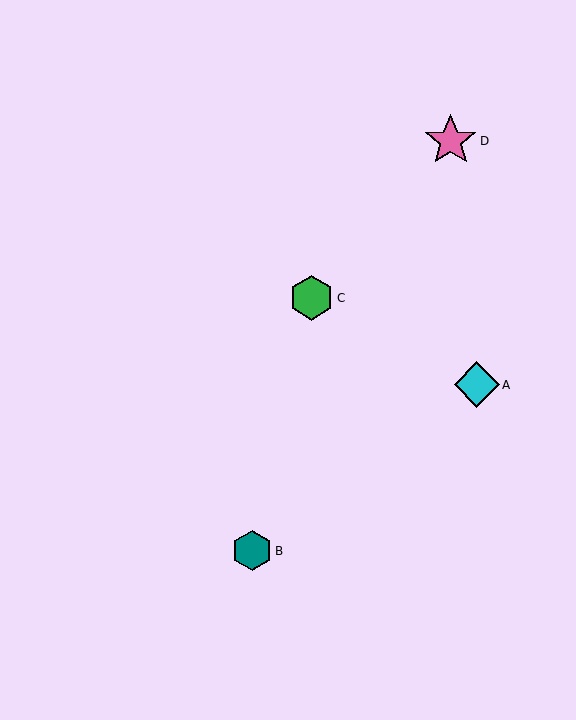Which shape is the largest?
The pink star (labeled D) is the largest.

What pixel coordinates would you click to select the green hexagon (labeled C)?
Click at (312, 298) to select the green hexagon C.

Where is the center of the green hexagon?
The center of the green hexagon is at (312, 298).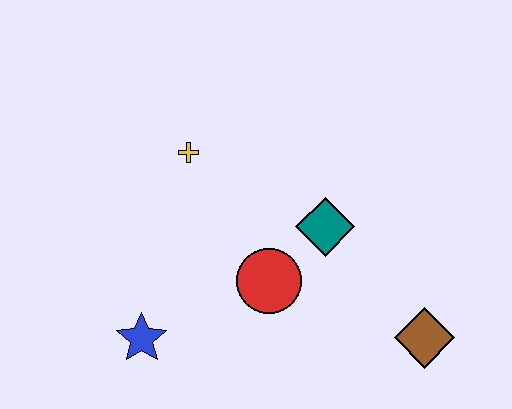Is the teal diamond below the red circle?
No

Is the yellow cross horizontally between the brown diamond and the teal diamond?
No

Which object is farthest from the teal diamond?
The blue star is farthest from the teal diamond.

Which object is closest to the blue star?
The red circle is closest to the blue star.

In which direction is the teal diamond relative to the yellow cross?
The teal diamond is to the right of the yellow cross.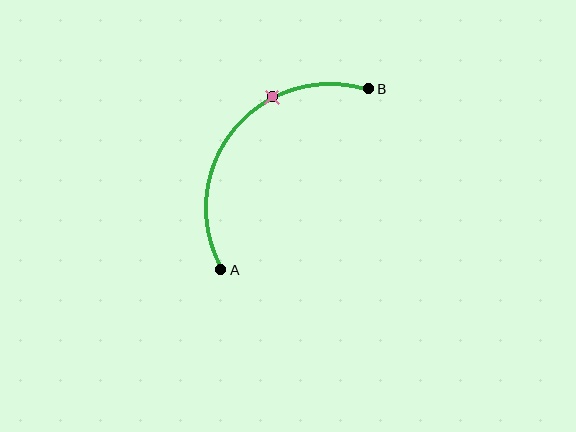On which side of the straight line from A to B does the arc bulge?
The arc bulges above and to the left of the straight line connecting A and B.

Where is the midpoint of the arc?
The arc midpoint is the point on the curve farthest from the straight line joining A and B. It sits above and to the left of that line.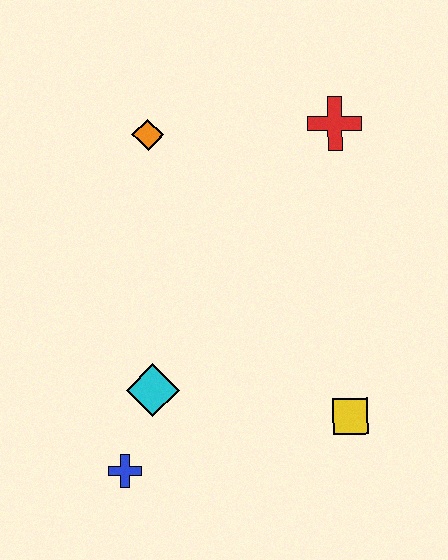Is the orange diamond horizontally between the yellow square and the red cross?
No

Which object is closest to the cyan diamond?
The blue cross is closest to the cyan diamond.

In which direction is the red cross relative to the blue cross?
The red cross is above the blue cross.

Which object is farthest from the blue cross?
The red cross is farthest from the blue cross.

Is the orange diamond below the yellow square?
No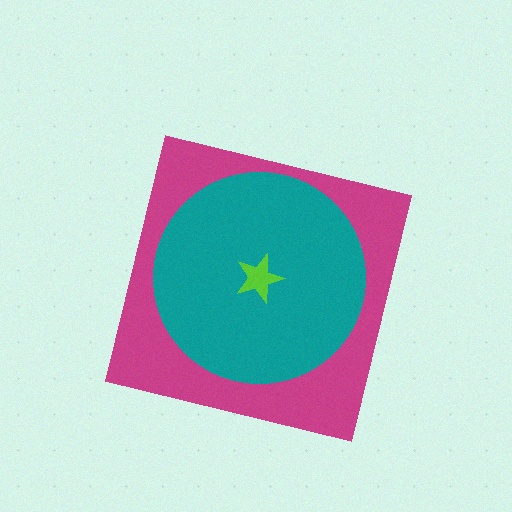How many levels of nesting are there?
3.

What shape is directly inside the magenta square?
The teal circle.